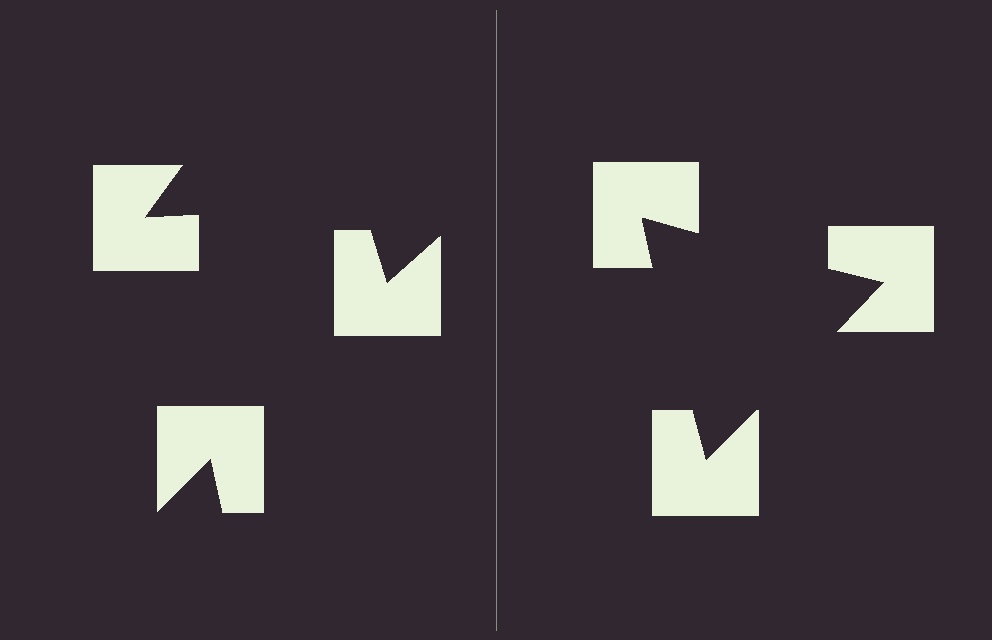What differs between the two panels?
The notched squares are positioned identically on both sides; only the wedge orientations differ. On the right they align to a triangle; on the left they are misaligned.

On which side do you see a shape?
An illusory triangle appears on the right side. On the left side the wedge cuts are rotated, so no coherent shape forms.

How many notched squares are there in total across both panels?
6 — 3 on each side.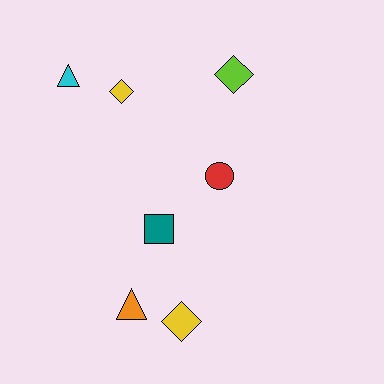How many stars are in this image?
There are no stars.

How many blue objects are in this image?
There are no blue objects.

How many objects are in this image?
There are 7 objects.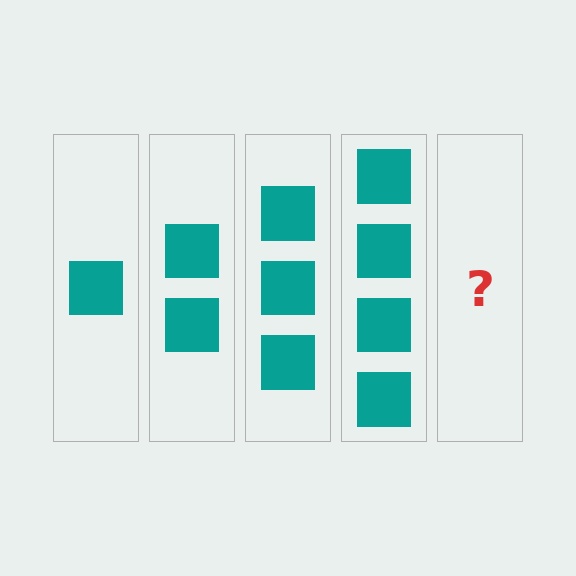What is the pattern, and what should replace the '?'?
The pattern is that each step adds one more square. The '?' should be 5 squares.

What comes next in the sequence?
The next element should be 5 squares.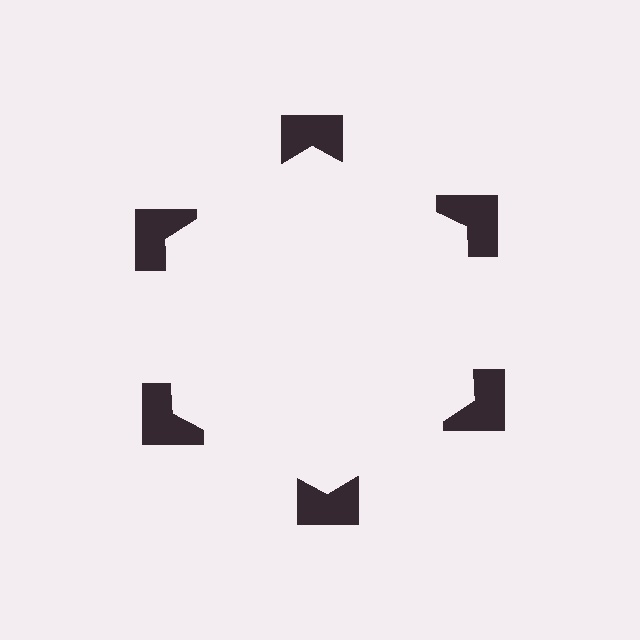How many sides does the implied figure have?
6 sides.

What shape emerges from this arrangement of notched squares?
An illusory hexagon — its edges are inferred from the aligned wedge cuts in the notched squares, not physically drawn.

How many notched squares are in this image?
There are 6 — one at each vertex of the illusory hexagon.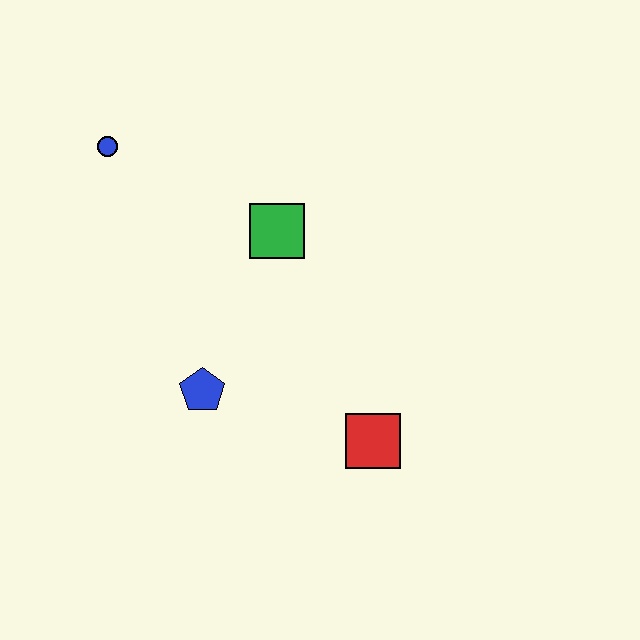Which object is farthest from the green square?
The red square is farthest from the green square.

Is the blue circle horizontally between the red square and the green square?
No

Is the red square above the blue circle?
No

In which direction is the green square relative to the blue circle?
The green square is to the right of the blue circle.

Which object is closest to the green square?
The blue pentagon is closest to the green square.